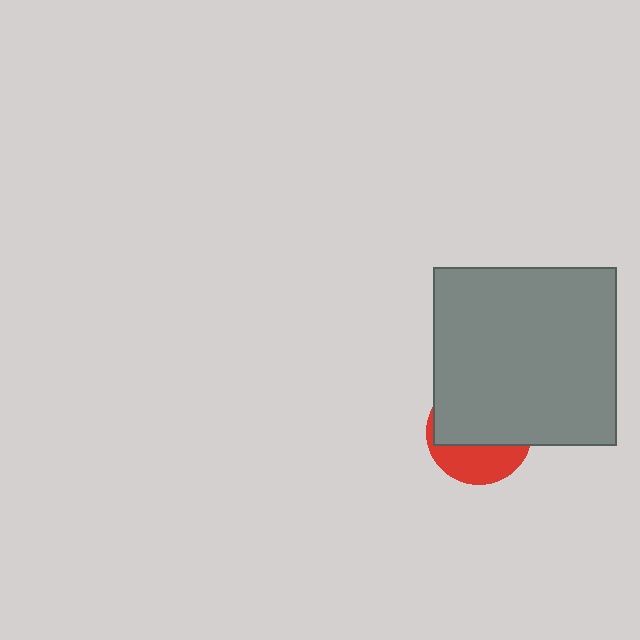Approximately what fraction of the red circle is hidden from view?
Roughly 63% of the red circle is hidden behind the gray rectangle.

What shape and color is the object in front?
The object in front is a gray rectangle.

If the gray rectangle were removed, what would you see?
You would see the complete red circle.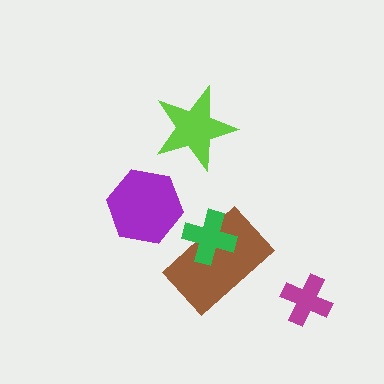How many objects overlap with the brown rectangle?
1 object overlaps with the brown rectangle.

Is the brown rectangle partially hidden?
Yes, it is partially covered by another shape.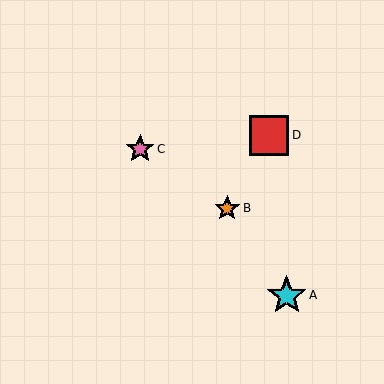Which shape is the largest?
The red square (labeled D) is the largest.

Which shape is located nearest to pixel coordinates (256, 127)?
The red square (labeled D) at (269, 135) is nearest to that location.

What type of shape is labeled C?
Shape C is a pink star.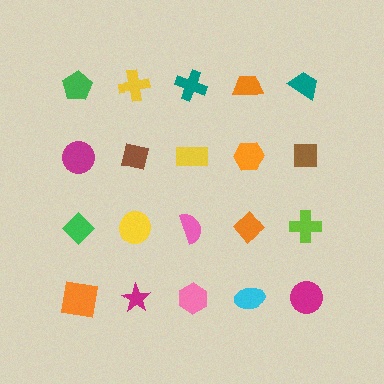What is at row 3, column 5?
A lime cross.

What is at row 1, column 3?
A teal cross.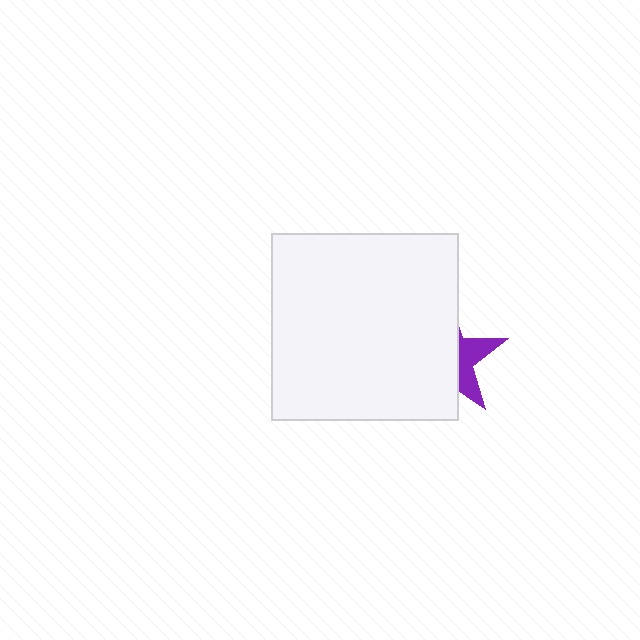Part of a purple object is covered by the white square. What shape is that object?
It is a star.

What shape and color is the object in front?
The object in front is a white square.